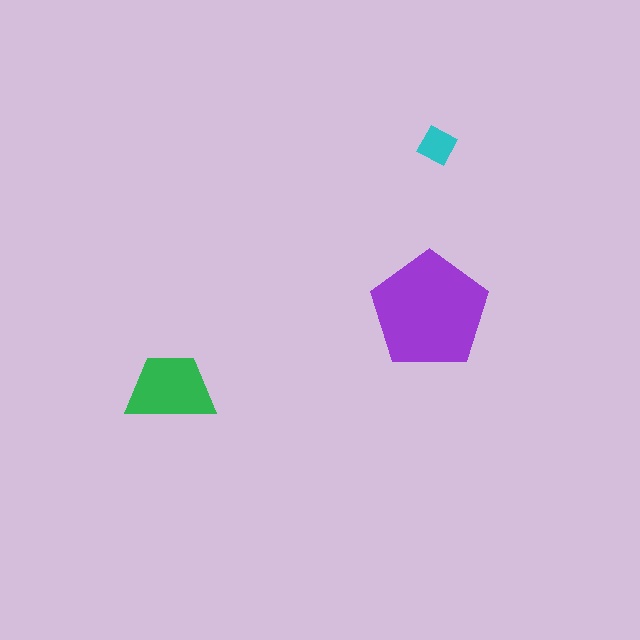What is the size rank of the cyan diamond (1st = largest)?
3rd.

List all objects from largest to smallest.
The purple pentagon, the green trapezoid, the cyan diamond.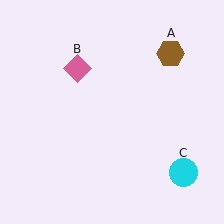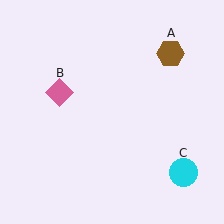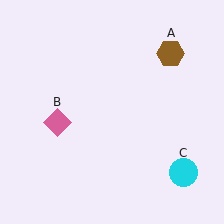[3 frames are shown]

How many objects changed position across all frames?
1 object changed position: pink diamond (object B).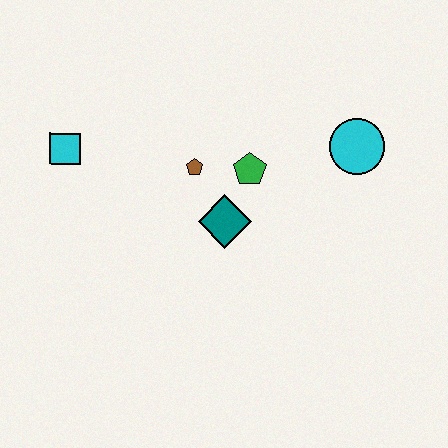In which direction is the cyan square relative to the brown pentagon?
The cyan square is to the left of the brown pentagon.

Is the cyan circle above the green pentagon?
Yes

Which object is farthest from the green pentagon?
The cyan square is farthest from the green pentagon.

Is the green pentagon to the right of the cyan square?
Yes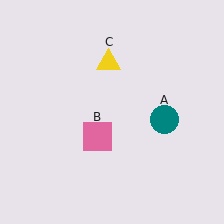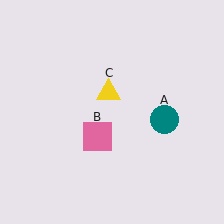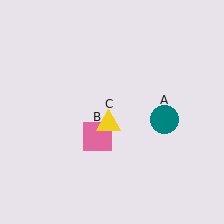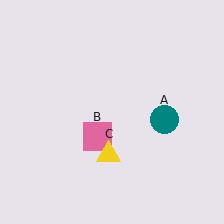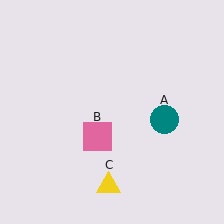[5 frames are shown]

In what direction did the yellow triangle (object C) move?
The yellow triangle (object C) moved down.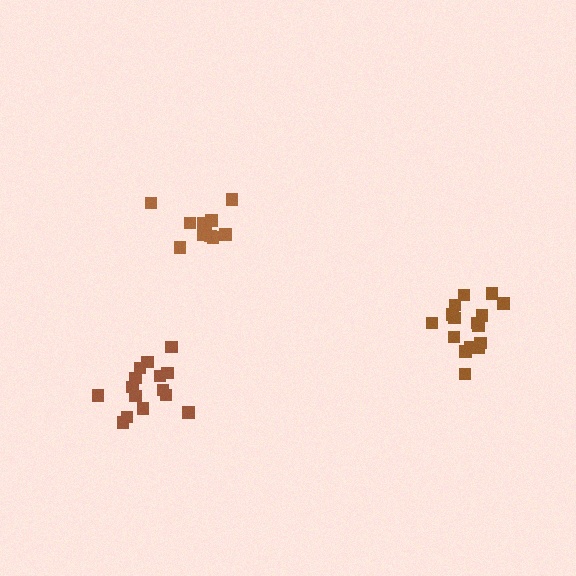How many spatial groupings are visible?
There are 3 spatial groupings.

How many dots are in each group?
Group 1: 15 dots, Group 2: 11 dots, Group 3: 16 dots (42 total).